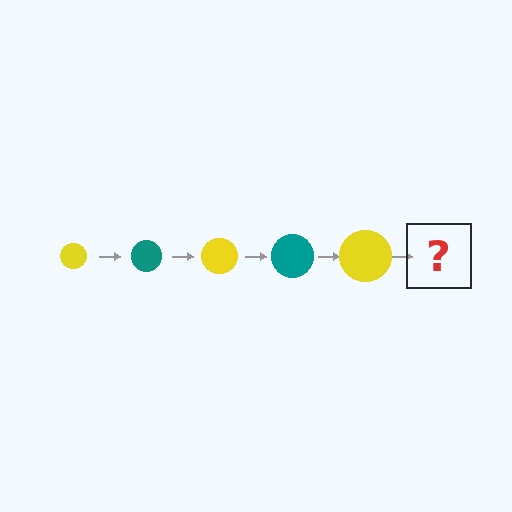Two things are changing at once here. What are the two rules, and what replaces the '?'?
The two rules are that the circle grows larger each step and the color cycles through yellow and teal. The '?' should be a teal circle, larger than the previous one.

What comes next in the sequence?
The next element should be a teal circle, larger than the previous one.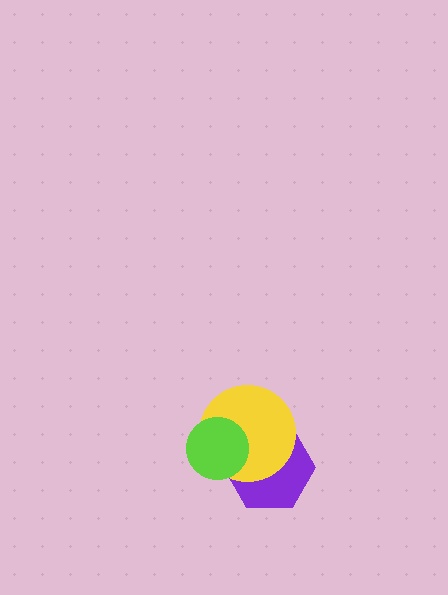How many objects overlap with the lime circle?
2 objects overlap with the lime circle.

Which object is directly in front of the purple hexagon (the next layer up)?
The yellow circle is directly in front of the purple hexagon.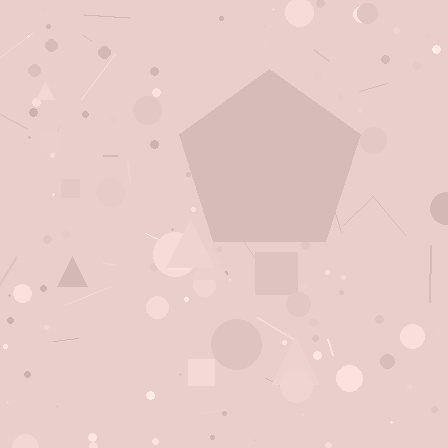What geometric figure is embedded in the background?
A pentagon is embedded in the background.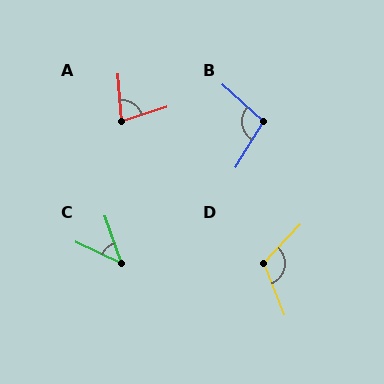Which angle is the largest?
D, at approximately 115 degrees.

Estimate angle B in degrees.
Approximately 101 degrees.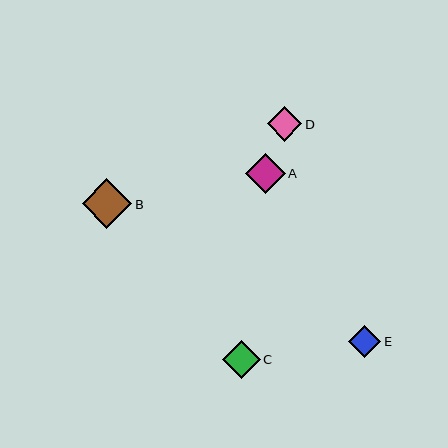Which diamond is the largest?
Diamond B is the largest with a size of approximately 49 pixels.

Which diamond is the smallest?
Diamond E is the smallest with a size of approximately 33 pixels.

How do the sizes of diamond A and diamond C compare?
Diamond A and diamond C are approximately the same size.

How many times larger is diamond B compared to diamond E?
Diamond B is approximately 1.5 times the size of diamond E.